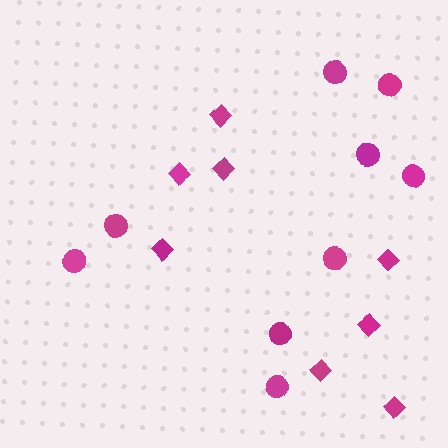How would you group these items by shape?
There are 2 groups: one group of circles (9) and one group of diamonds (8).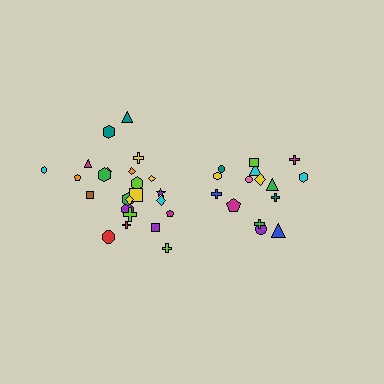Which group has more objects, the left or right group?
The left group.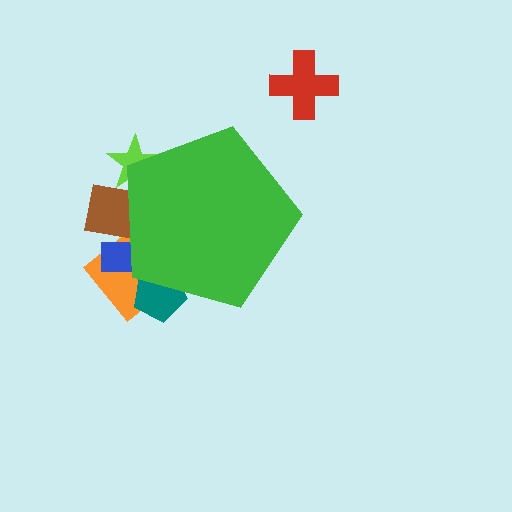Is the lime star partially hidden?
Yes, the lime star is partially hidden behind the green pentagon.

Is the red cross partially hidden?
No, the red cross is fully visible.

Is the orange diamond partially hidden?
Yes, the orange diamond is partially hidden behind the green pentagon.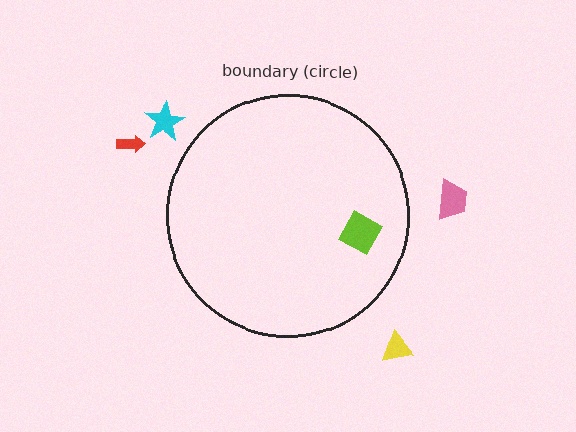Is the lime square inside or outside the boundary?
Inside.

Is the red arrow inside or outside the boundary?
Outside.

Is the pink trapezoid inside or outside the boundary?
Outside.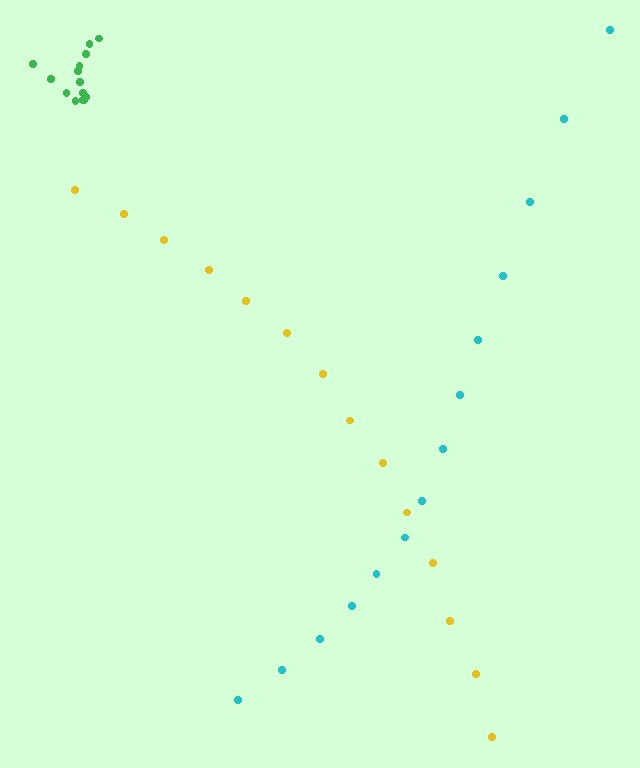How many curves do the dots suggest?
There are 3 distinct paths.